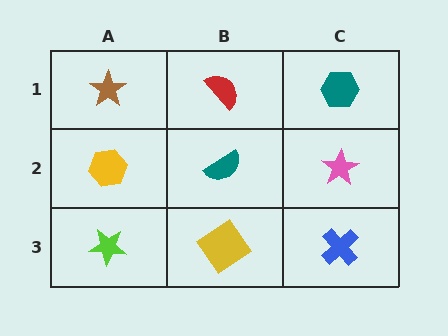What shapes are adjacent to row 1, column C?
A pink star (row 2, column C), a red semicircle (row 1, column B).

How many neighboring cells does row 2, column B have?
4.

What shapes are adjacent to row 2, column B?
A red semicircle (row 1, column B), a yellow diamond (row 3, column B), a yellow hexagon (row 2, column A), a pink star (row 2, column C).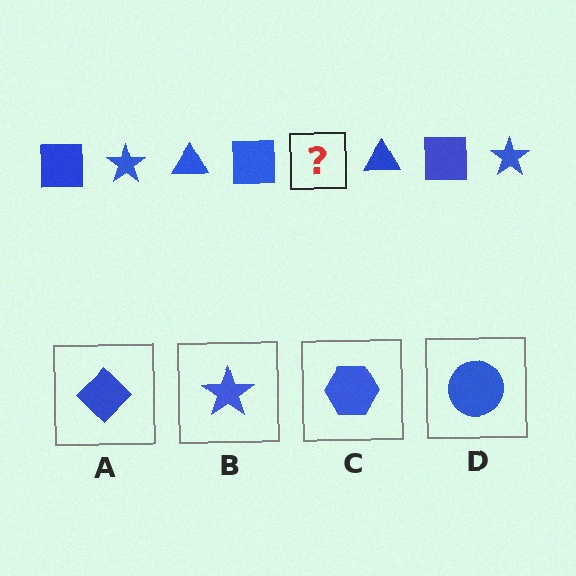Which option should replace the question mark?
Option B.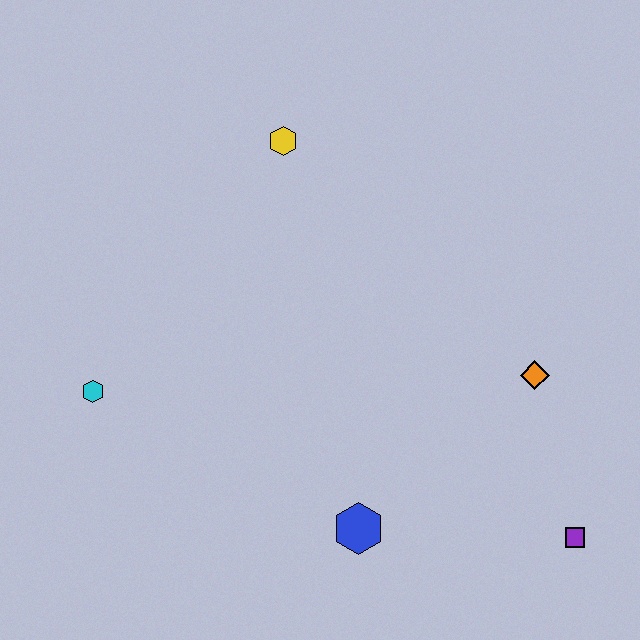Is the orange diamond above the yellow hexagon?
No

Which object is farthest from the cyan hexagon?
The purple square is farthest from the cyan hexagon.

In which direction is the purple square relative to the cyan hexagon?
The purple square is to the right of the cyan hexagon.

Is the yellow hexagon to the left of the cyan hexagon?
No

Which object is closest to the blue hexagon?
The purple square is closest to the blue hexagon.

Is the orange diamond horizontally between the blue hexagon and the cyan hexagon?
No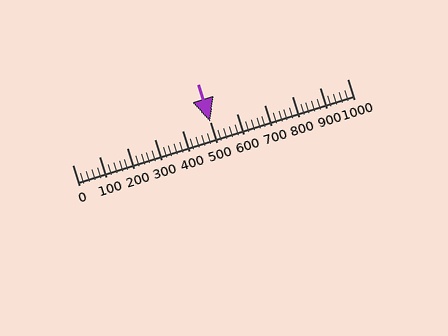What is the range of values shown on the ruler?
The ruler shows values from 0 to 1000.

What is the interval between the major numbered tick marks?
The major tick marks are spaced 100 units apart.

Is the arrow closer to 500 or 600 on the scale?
The arrow is closer to 500.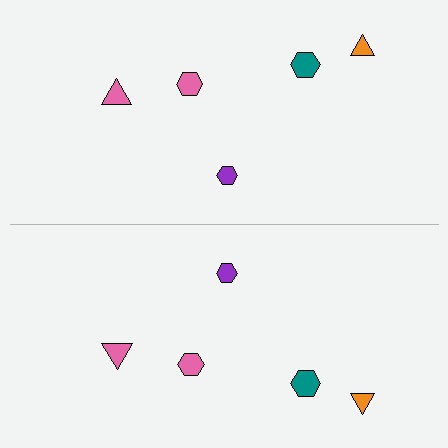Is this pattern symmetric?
Yes, this pattern has bilateral (reflection) symmetry.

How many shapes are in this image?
There are 10 shapes in this image.